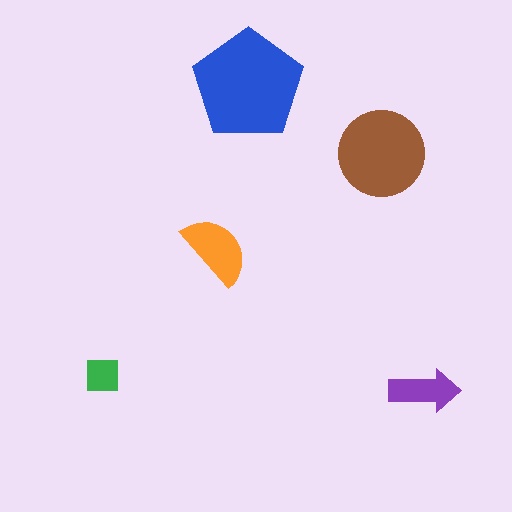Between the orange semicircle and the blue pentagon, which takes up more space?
The blue pentagon.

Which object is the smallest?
The green square.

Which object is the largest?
The blue pentagon.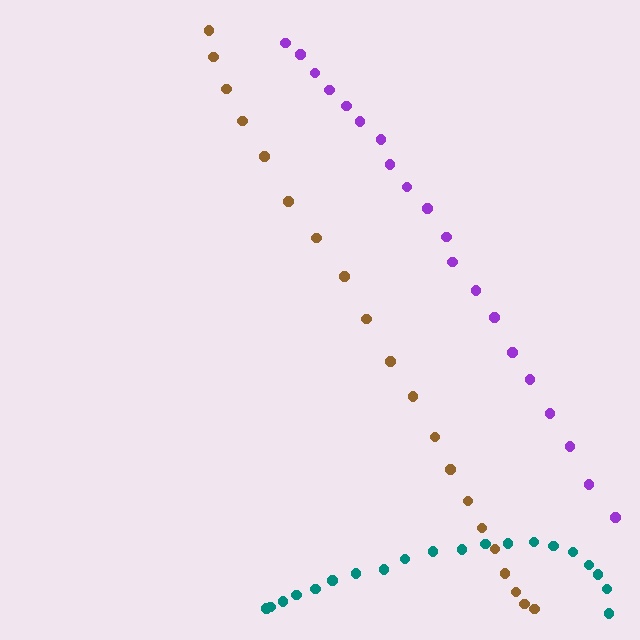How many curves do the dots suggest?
There are 3 distinct paths.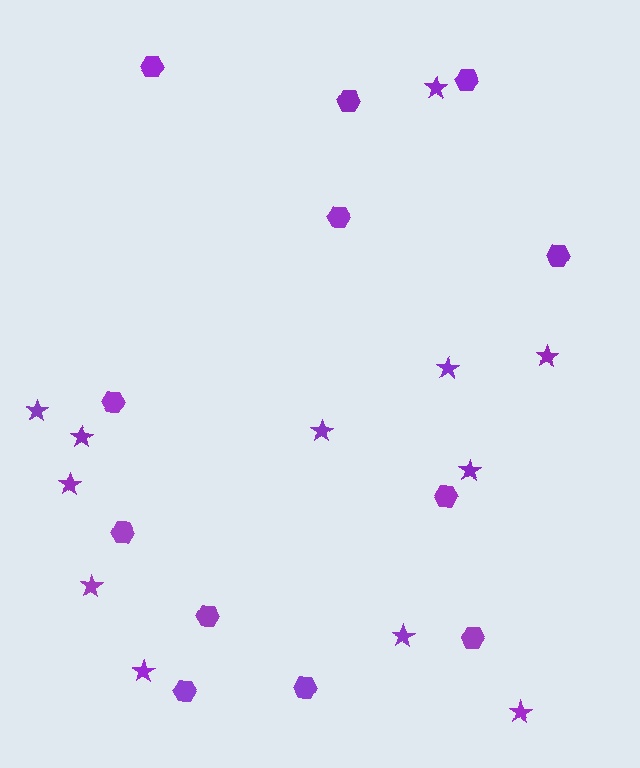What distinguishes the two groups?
There are 2 groups: one group of stars (12) and one group of hexagons (12).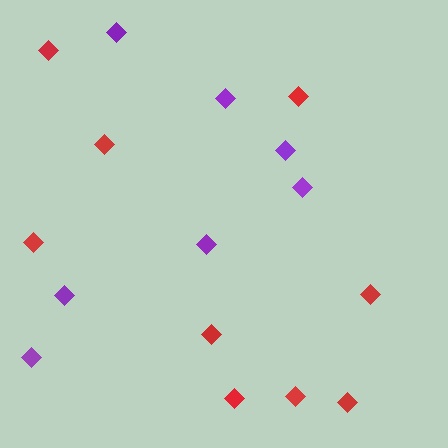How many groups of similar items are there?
There are 2 groups: one group of red diamonds (9) and one group of purple diamonds (7).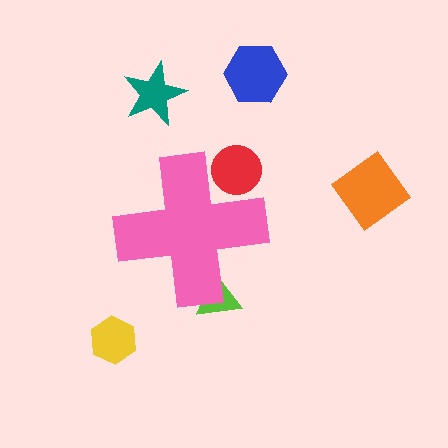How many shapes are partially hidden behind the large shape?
2 shapes are partially hidden.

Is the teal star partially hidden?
No, the teal star is fully visible.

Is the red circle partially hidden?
Yes, the red circle is partially hidden behind the pink cross.